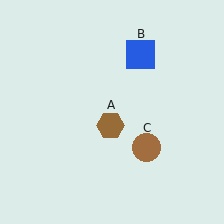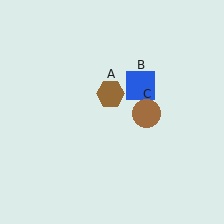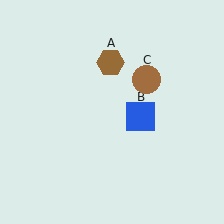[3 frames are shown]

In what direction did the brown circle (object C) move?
The brown circle (object C) moved up.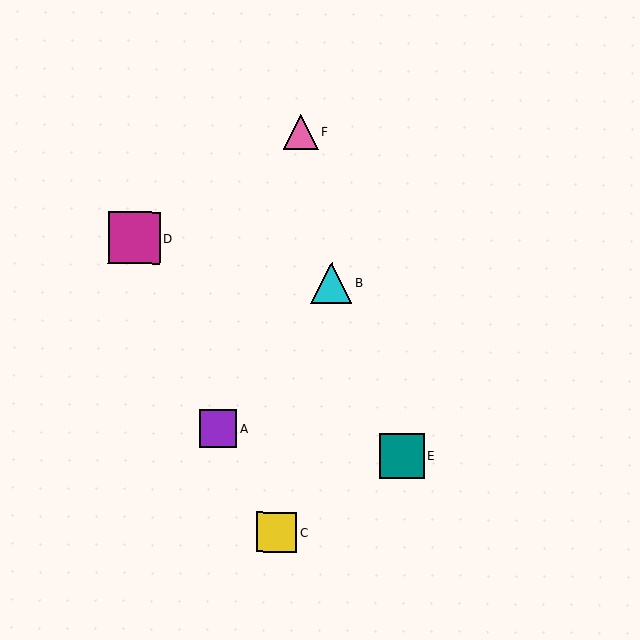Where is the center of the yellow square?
The center of the yellow square is at (276, 532).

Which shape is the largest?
The magenta square (labeled D) is the largest.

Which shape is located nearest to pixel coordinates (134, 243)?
The magenta square (labeled D) at (134, 238) is nearest to that location.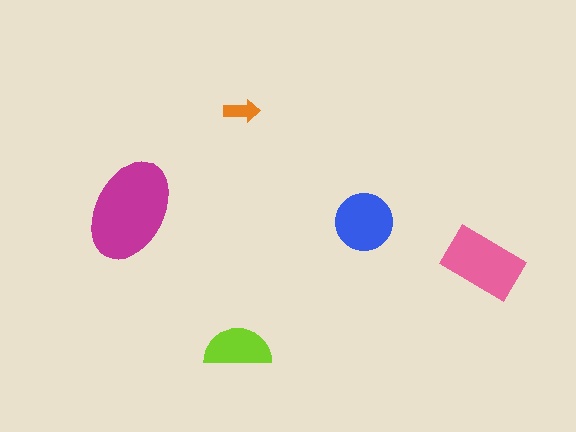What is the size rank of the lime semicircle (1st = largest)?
4th.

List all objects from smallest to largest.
The orange arrow, the lime semicircle, the blue circle, the pink rectangle, the magenta ellipse.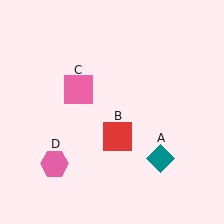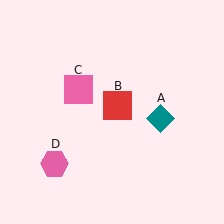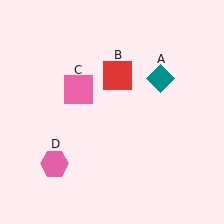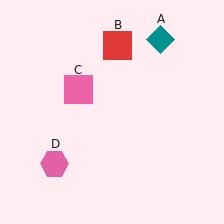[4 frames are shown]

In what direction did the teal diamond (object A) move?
The teal diamond (object A) moved up.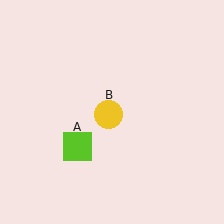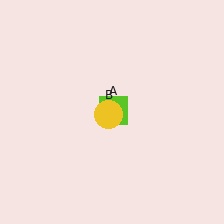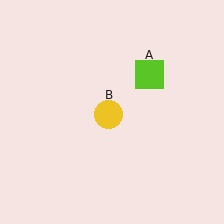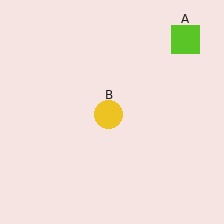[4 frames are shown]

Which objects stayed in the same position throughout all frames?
Yellow circle (object B) remained stationary.